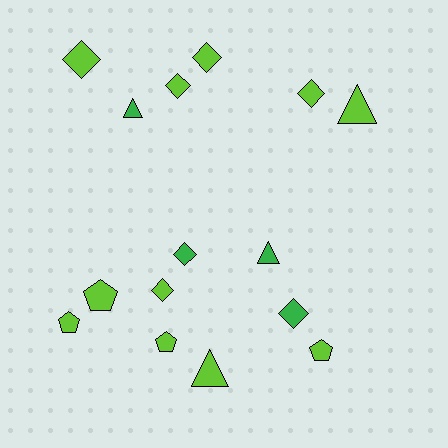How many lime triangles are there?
There are 2 lime triangles.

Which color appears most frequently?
Lime, with 11 objects.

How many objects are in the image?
There are 15 objects.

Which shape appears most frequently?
Diamond, with 7 objects.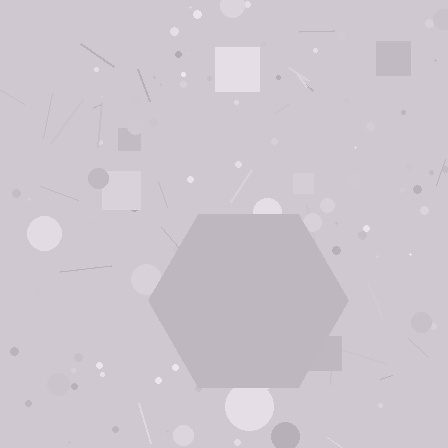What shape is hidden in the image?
A hexagon is hidden in the image.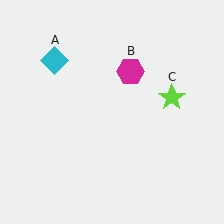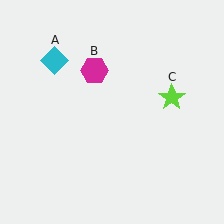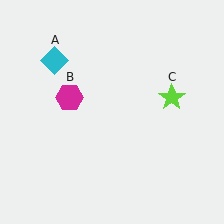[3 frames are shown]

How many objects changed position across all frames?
1 object changed position: magenta hexagon (object B).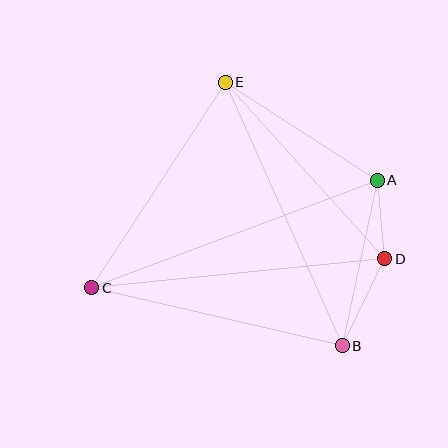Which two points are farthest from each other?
Points A and C are farthest from each other.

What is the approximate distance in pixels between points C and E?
The distance between C and E is approximately 245 pixels.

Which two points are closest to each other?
Points A and D are closest to each other.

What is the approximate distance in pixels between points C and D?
The distance between C and D is approximately 294 pixels.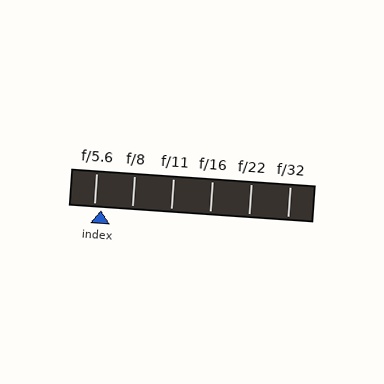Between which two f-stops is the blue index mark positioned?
The index mark is between f/5.6 and f/8.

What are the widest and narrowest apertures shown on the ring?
The widest aperture shown is f/5.6 and the narrowest is f/32.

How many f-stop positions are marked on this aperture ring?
There are 6 f-stop positions marked.